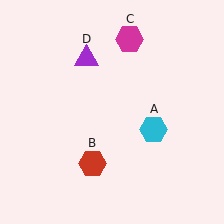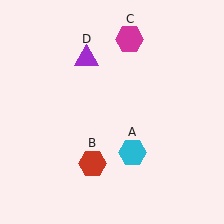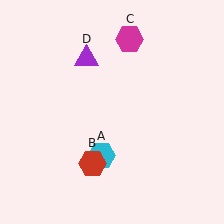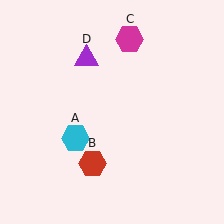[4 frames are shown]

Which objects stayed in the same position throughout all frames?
Red hexagon (object B) and magenta hexagon (object C) and purple triangle (object D) remained stationary.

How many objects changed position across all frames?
1 object changed position: cyan hexagon (object A).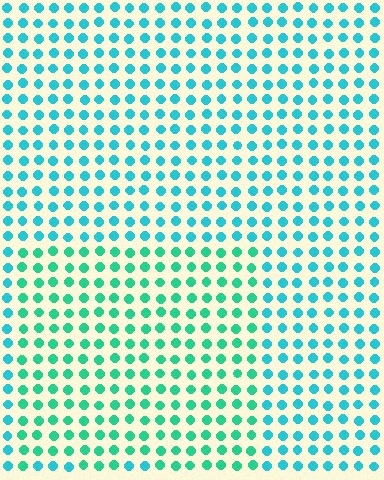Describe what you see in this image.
The image is filled with small cyan elements in a uniform arrangement. A rectangle-shaped region is visible where the elements are tinted to a slightly different hue, forming a subtle color boundary.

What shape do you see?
I see a rectangle.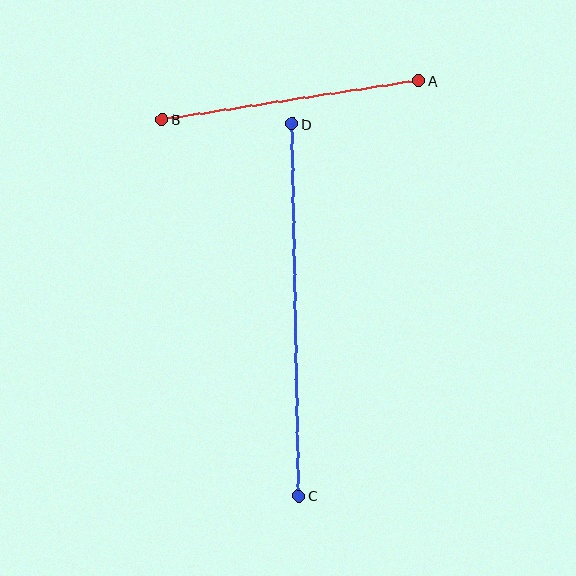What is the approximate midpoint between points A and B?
The midpoint is at approximately (291, 100) pixels.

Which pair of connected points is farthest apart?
Points C and D are farthest apart.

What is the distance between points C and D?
The distance is approximately 372 pixels.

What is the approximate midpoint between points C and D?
The midpoint is at approximately (295, 310) pixels.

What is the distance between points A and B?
The distance is approximately 260 pixels.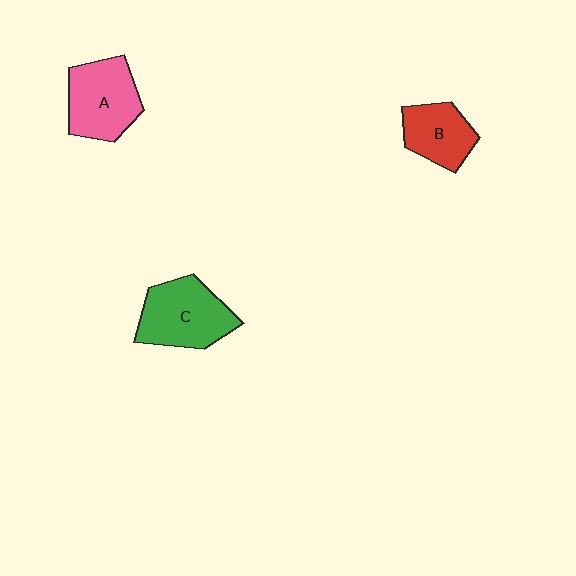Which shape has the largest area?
Shape C (green).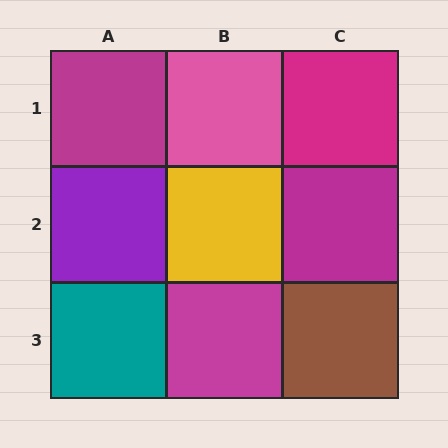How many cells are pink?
1 cell is pink.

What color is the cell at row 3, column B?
Magenta.